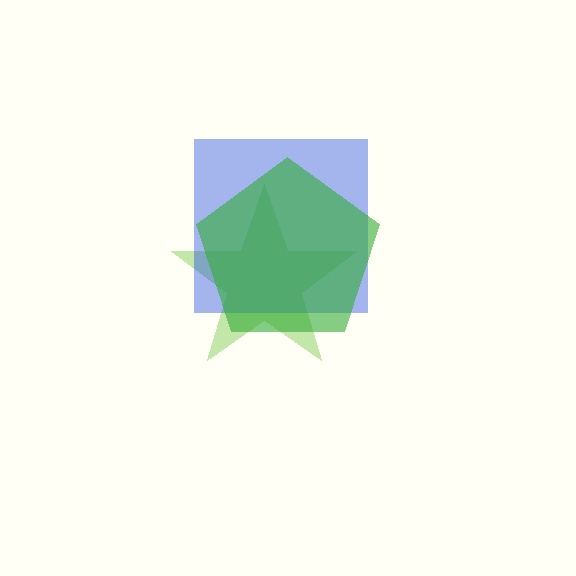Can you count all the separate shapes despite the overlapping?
Yes, there are 3 separate shapes.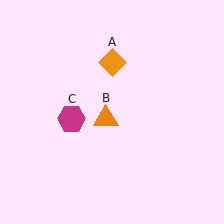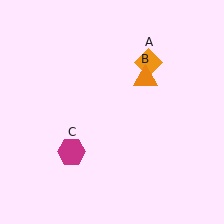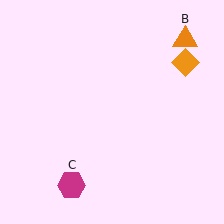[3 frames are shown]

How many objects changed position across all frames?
3 objects changed position: orange diamond (object A), orange triangle (object B), magenta hexagon (object C).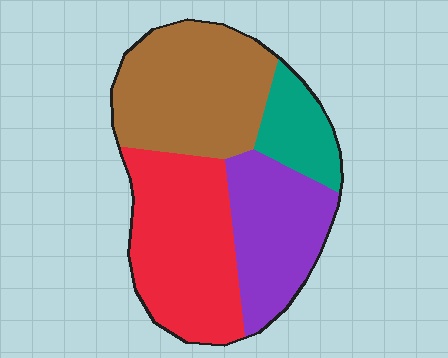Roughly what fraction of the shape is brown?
Brown covers about 30% of the shape.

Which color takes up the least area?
Teal, at roughly 10%.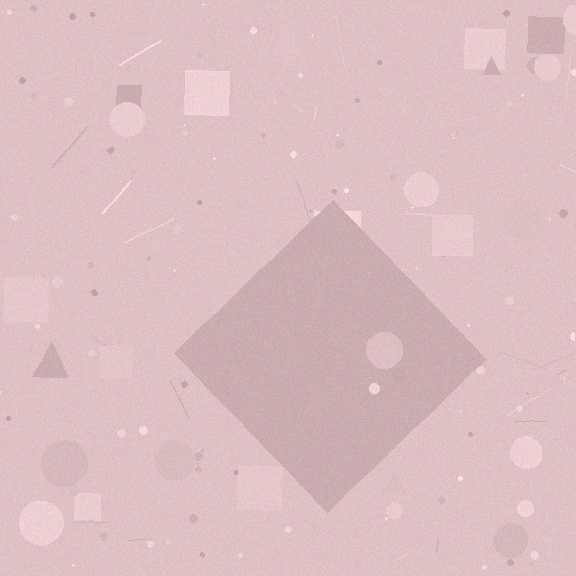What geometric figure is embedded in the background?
A diamond is embedded in the background.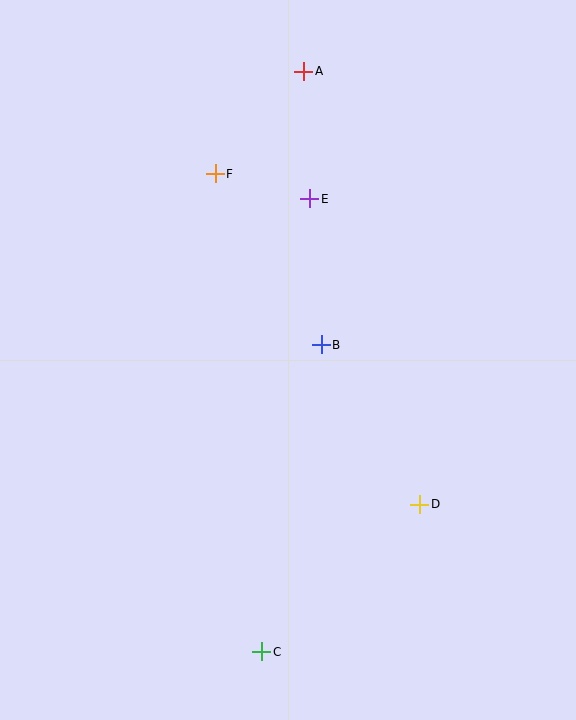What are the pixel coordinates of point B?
Point B is at (321, 345).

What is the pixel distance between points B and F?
The distance between B and F is 201 pixels.